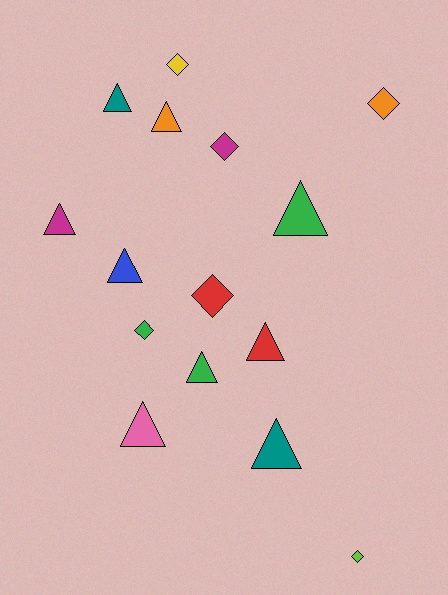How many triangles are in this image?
There are 9 triangles.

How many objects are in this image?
There are 15 objects.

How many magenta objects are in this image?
There are 2 magenta objects.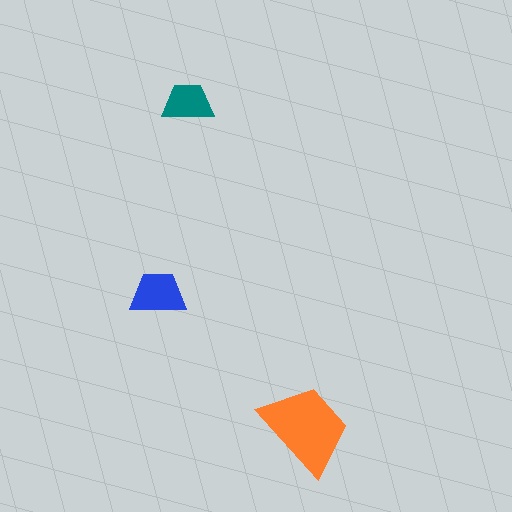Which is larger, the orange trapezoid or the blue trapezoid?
The orange one.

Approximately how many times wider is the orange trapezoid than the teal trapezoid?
About 2 times wider.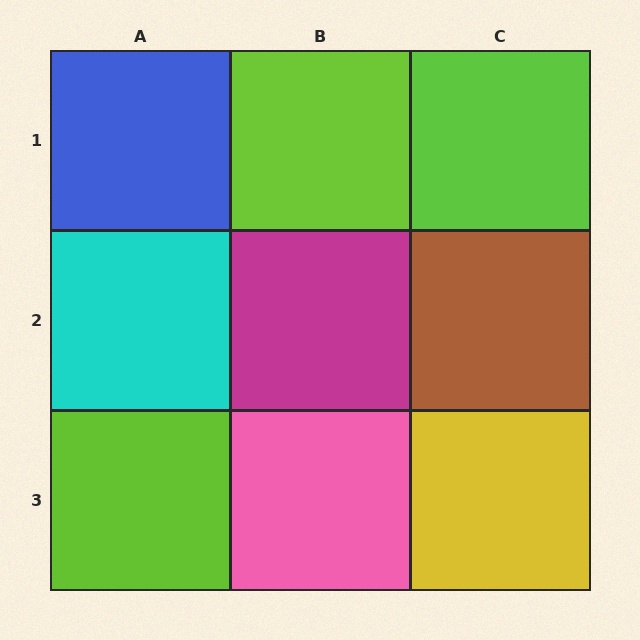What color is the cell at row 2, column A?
Cyan.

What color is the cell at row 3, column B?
Pink.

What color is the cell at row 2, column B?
Magenta.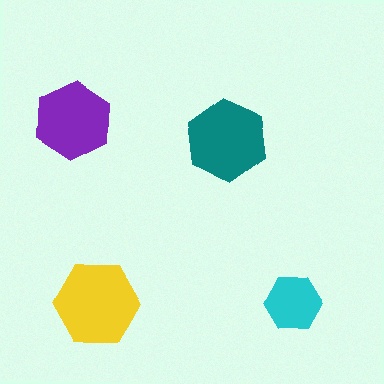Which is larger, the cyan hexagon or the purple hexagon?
The purple one.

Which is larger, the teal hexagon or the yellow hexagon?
The yellow one.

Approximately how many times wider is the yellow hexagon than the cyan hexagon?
About 1.5 times wider.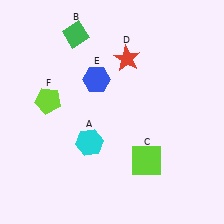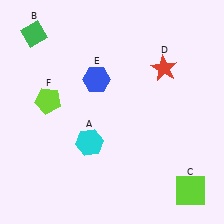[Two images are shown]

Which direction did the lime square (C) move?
The lime square (C) moved right.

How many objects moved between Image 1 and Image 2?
3 objects moved between the two images.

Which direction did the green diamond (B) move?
The green diamond (B) moved left.